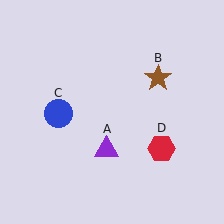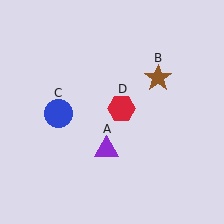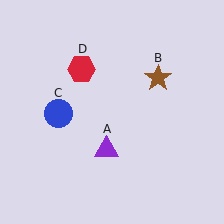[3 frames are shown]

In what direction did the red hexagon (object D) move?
The red hexagon (object D) moved up and to the left.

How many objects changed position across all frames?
1 object changed position: red hexagon (object D).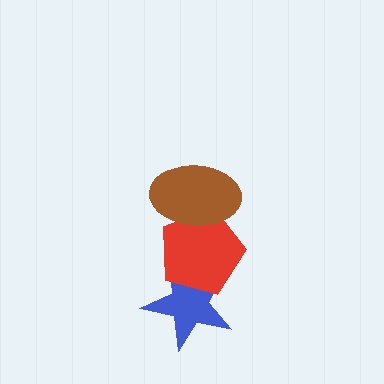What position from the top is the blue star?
The blue star is 3rd from the top.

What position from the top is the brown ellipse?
The brown ellipse is 1st from the top.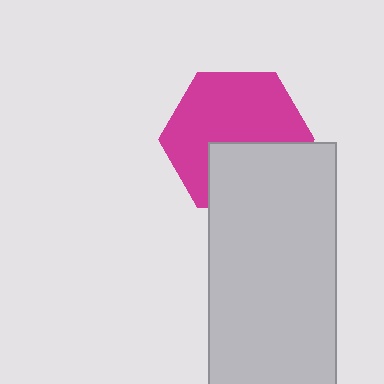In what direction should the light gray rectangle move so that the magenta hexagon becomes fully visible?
The light gray rectangle should move down. That is the shortest direction to clear the overlap and leave the magenta hexagon fully visible.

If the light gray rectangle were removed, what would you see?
You would see the complete magenta hexagon.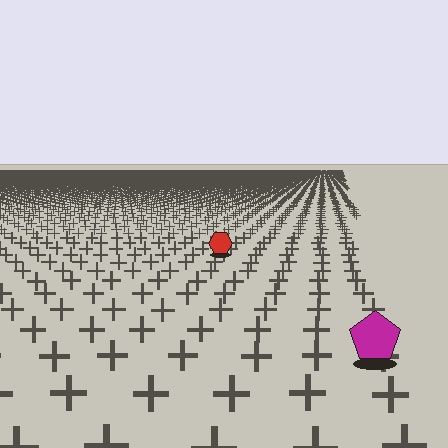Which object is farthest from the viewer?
The red hexagon is farthest from the viewer. It appears smaller and the ground texture around it is denser.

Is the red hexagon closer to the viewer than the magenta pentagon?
No. The magenta pentagon is closer — you can tell from the texture gradient: the ground texture is coarser near it.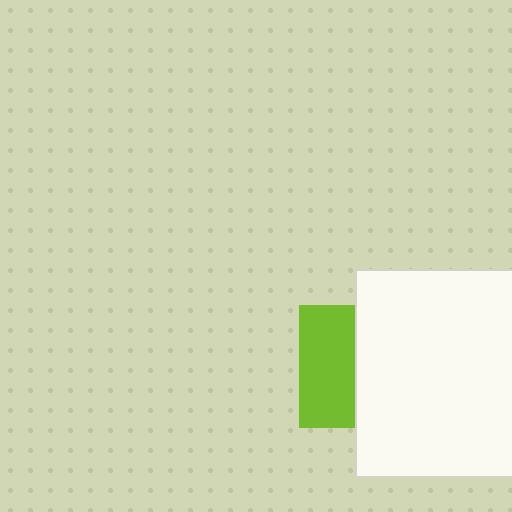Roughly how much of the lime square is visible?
About half of it is visible (roughly 46%).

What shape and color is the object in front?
The object in front is a white square.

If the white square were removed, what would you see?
You would see the complete lime square.